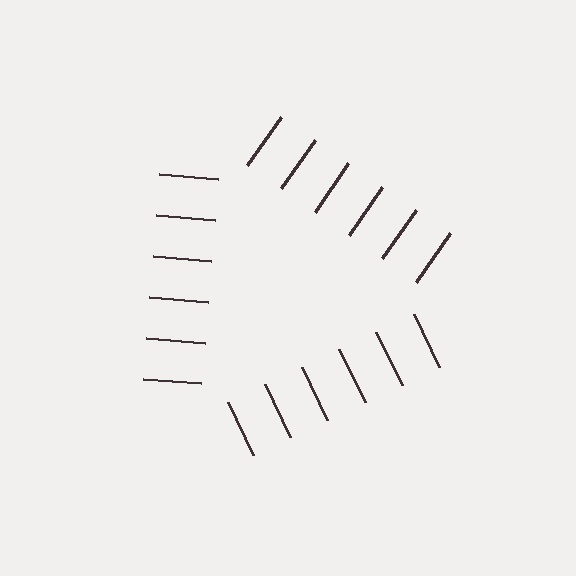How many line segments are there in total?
18 — 6 along each of the 3 edges.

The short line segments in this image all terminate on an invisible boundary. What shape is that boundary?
An illusory triangle — the line segments terminate on its edges but no continuous stroke is drawn.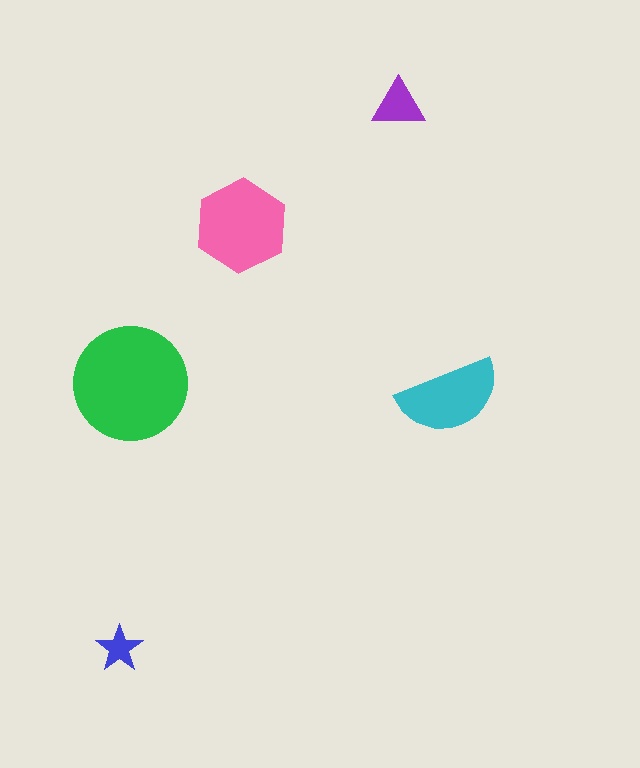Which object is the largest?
The green circle.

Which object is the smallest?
The blue star.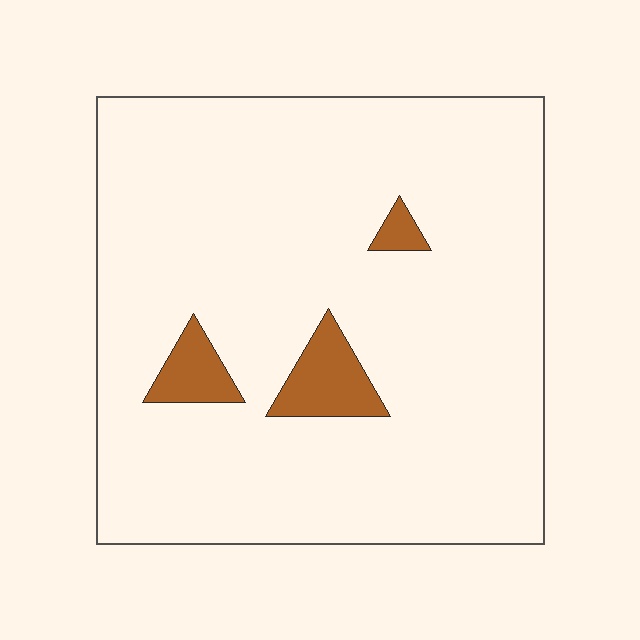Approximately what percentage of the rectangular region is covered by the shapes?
Approximately 5%.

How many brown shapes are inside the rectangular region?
3.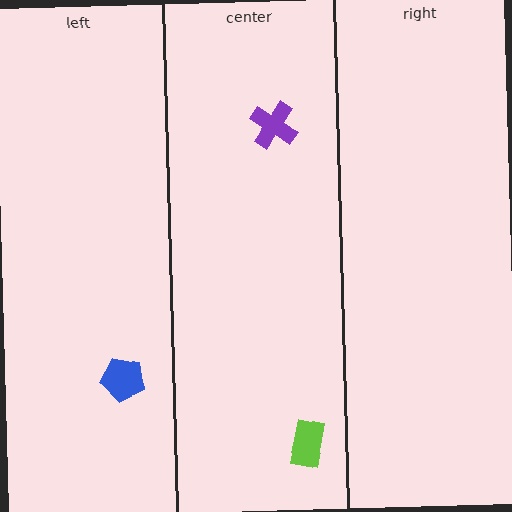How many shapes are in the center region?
2.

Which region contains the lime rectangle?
The center region.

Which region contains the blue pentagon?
The left region.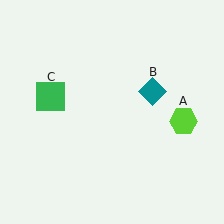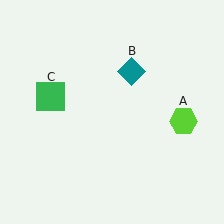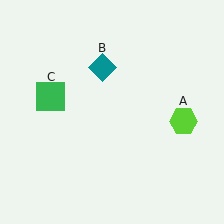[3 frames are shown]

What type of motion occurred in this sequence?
The teal diamond (object B) rotated counterclockwise around the center of the scene.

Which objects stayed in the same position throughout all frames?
Lime hexagon (object A) and green square (object C) remained stationary.